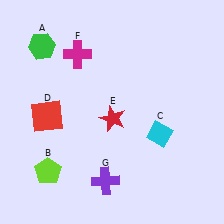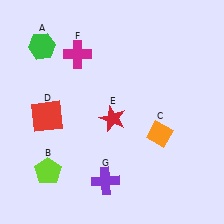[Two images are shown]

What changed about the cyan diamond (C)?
In Image 1, C is cyan. In Image 2, it changed to orange.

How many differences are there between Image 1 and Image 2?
There is 1 difference between the two images.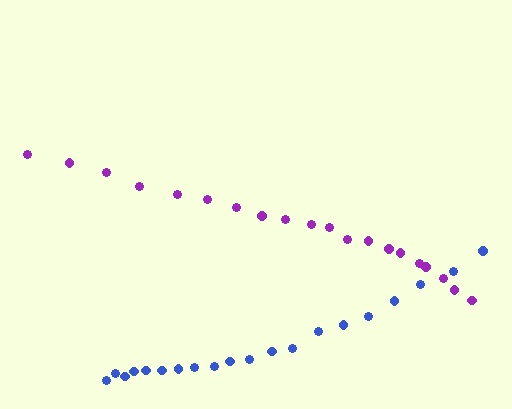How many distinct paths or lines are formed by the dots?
There are 2 distinct paths.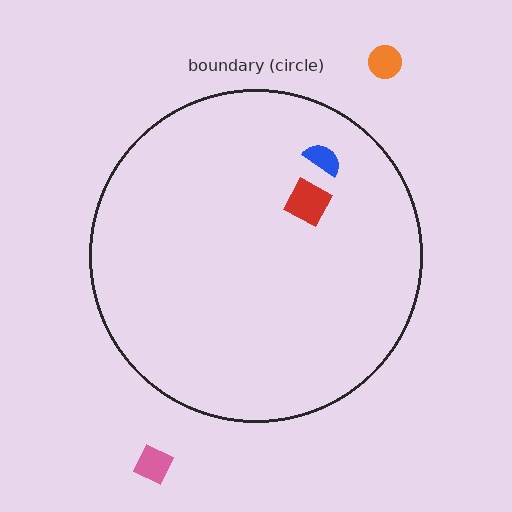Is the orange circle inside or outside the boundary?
Outside.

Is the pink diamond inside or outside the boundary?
Outside.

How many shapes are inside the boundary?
2 inside, 2 outside.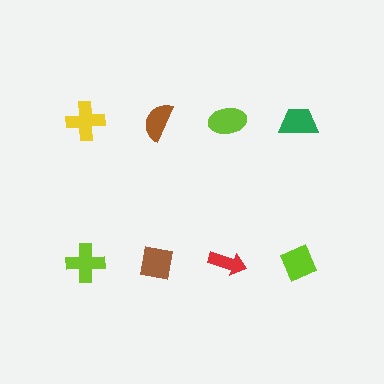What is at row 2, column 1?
A lime cross.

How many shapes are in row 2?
4 shapes.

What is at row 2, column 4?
A lime diamond.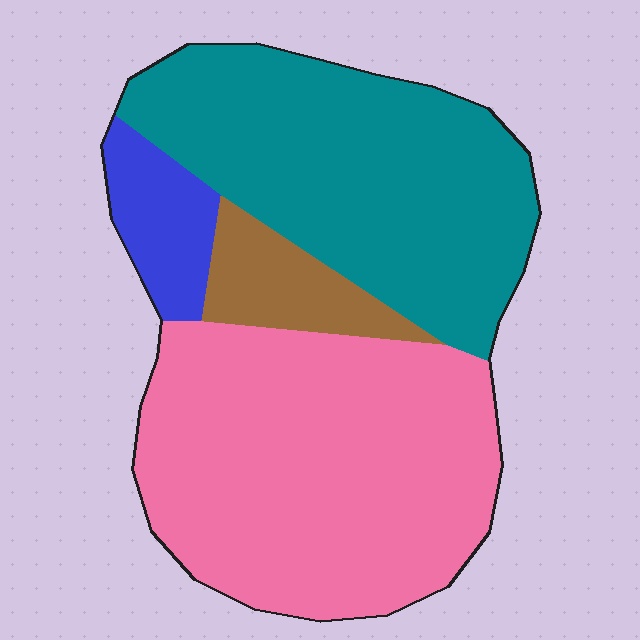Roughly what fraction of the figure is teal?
Teal covers around 40% of the figure.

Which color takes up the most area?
Pink, at roughly 45%.